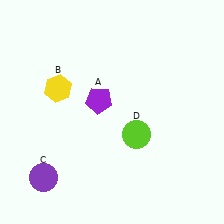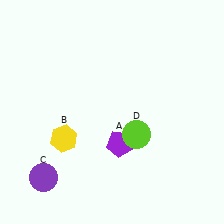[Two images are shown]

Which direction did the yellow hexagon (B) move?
The yellow hexagon (B) moved down.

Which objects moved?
The objects that moved are: the purple pentagon (A), the yellow hexagon (B).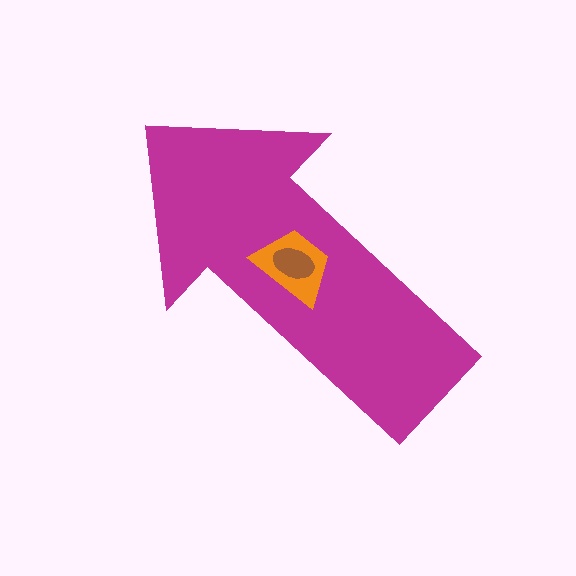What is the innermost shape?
The brown ellipse.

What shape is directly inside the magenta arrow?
The orange trapezoid.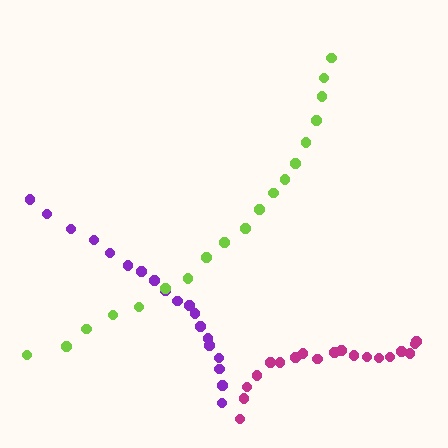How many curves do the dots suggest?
There are 3 distinct paths.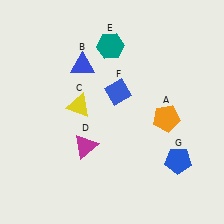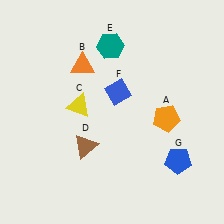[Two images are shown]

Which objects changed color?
B changed from blue to orange. D changed from magenta to brown.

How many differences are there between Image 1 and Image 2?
There are 2 differences between the two images.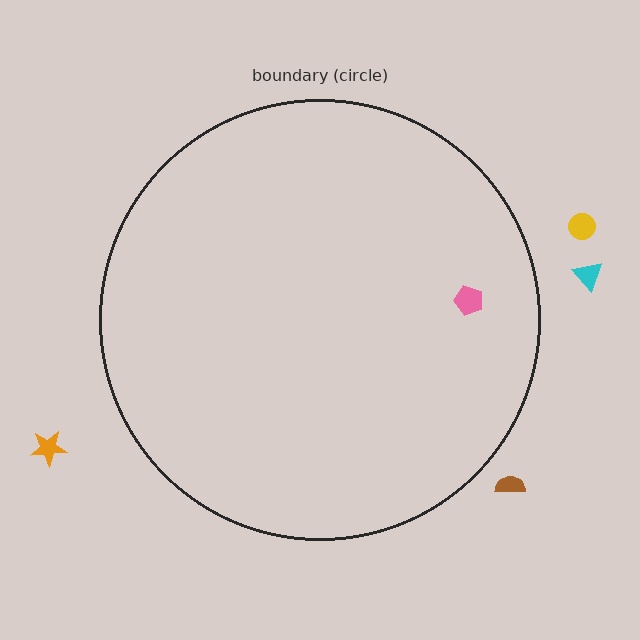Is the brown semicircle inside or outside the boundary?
Outside.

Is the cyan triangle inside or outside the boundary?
Outside.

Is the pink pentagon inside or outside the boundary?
Inside.